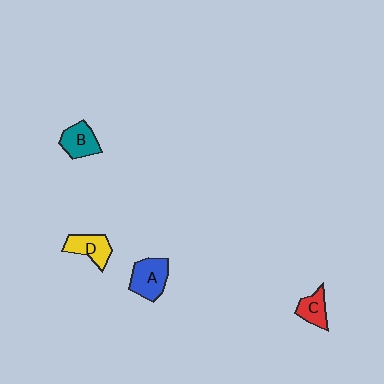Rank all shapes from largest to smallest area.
From largest to smallest: A (blue), B (teal), D (yellow), C (red).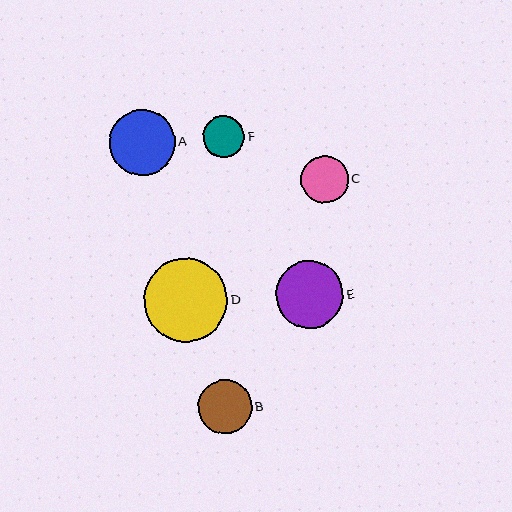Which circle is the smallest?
Circle F is the smallest with a size of approximately 41 pixels.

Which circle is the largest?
Circle D is the largest with a size of approximately 84 pixels.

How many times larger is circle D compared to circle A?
Circle D is approximately 1.3 times the size of circle A.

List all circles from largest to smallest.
From largest to smallest: D, E, A, B, C, F.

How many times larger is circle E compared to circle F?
Circle E is approximately 1.6 times the size of circle F.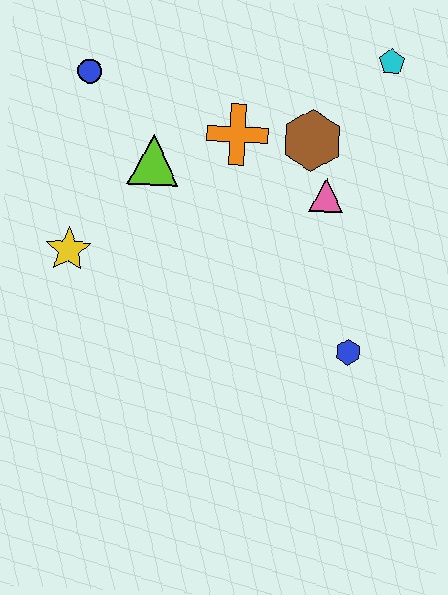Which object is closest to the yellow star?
The lime triangle is closest to the yellow star.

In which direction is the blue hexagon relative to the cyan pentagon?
The blue hexagon is below the cyan pentagon.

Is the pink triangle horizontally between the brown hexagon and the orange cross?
No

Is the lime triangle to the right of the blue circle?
Yes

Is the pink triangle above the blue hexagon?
Yes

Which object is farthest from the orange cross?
The blue hexagon is farthest from the orange cross.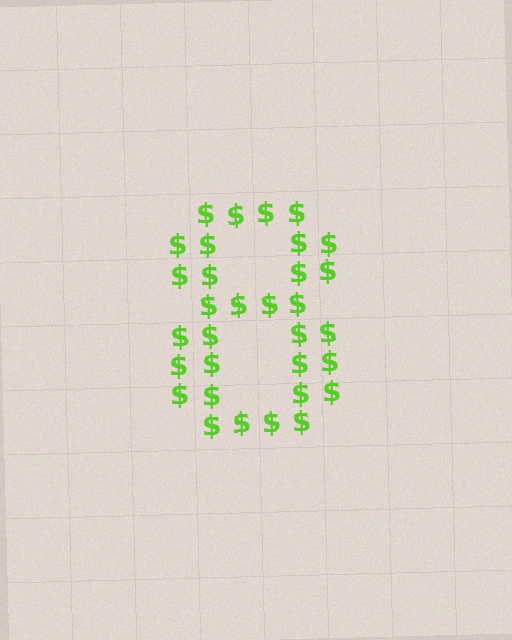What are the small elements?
The small elements are dollar signs.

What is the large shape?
The large shape is the digit 8.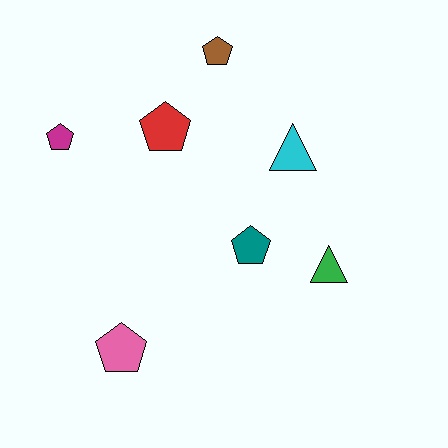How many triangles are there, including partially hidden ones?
There are 2 triangles.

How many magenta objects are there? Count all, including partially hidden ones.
There is 1 magenta object.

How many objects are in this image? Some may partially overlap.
There are 7 objects.